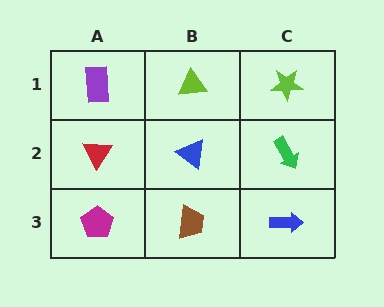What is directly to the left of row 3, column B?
A magenta pentagon.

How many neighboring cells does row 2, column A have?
3.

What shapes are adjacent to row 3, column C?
A green arrow (row 2, column C), a brown trapezoid (row 3, column B).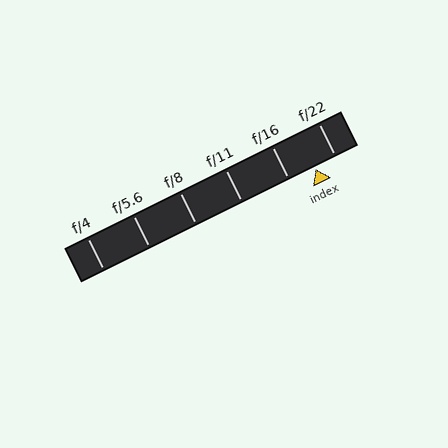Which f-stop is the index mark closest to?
The index mark is closest to f/22.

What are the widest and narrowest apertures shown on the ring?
The widest aperture shown is f/4 and the narrowest is f/22.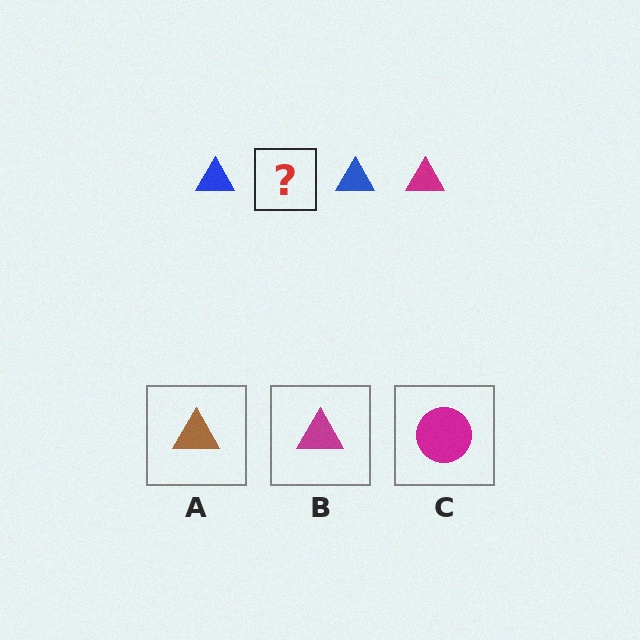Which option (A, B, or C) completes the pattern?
B.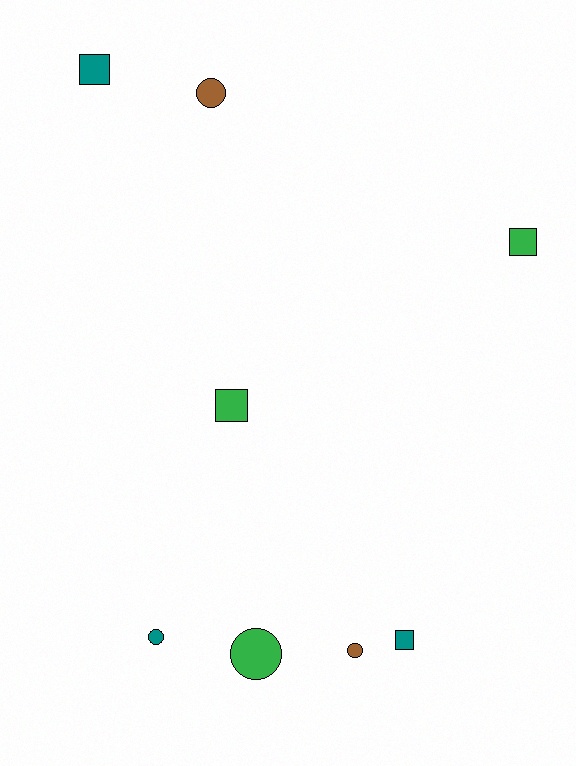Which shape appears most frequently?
Circle, with 4 objects.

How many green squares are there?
There are 2 green squares.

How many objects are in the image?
There are 8 objects.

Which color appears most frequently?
Teal, with 3 objects.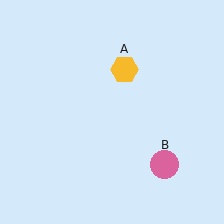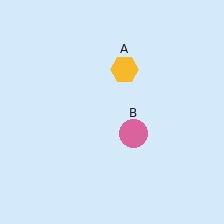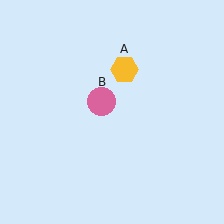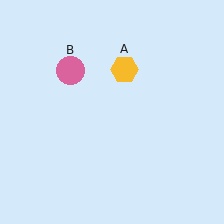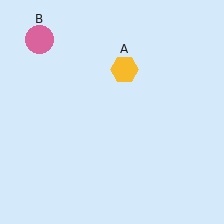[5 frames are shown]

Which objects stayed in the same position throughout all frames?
Yellow hexagon (object A) remained stationary.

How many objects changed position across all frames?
1 object changed position: pink circle (object B).